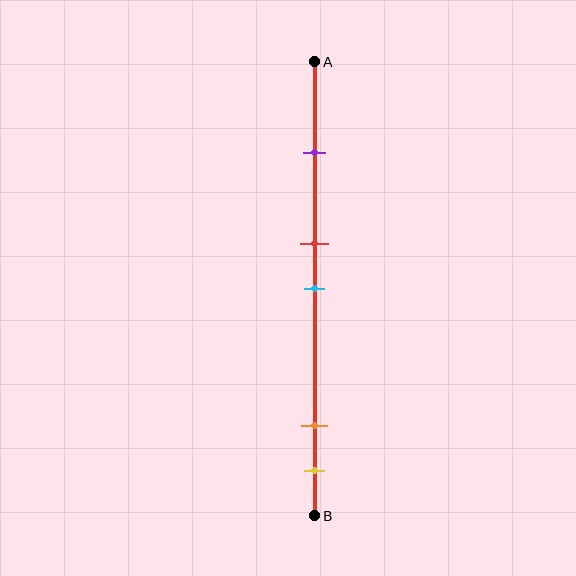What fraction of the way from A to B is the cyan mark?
The cyan mark is approximately 50% (0.5) of the way from A to B.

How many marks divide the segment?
There are 5 marks dividing the segment.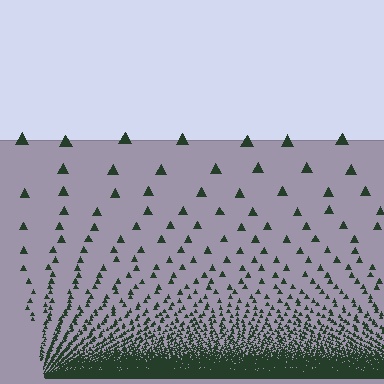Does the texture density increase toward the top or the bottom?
Density increases toward the bottom.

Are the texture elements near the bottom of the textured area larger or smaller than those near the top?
Smaller. The gradient is inverted — elements near the bottom are smaller and denser.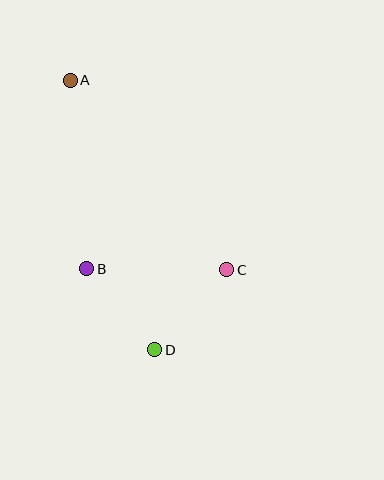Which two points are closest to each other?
Points B and D are closest to each other.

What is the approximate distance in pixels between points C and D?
The distance between C and D is approximately 108 pixels.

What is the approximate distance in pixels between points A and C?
The distance between A and C is approximately 246 pixels.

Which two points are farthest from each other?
Points A and D are farthest from each other.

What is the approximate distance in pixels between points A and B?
The distance between A and B is approximately 189 pixels.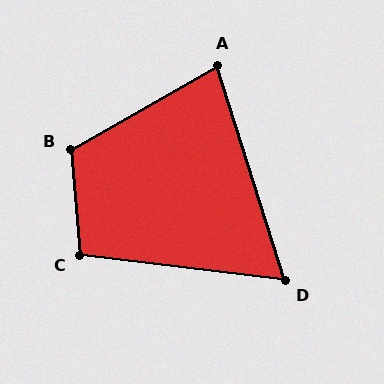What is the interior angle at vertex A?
Approximately 78 degrees (acute).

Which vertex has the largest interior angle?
B, at approximately 115 degrees.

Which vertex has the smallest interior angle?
D, at approximately 65 degrees.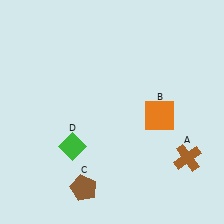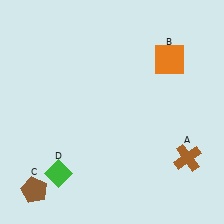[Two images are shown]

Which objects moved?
The objects that moved are: the orange square (B), the brown pentagon (C), the green diamond (D).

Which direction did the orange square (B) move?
The orange square (B) moved up.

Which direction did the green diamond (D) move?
The green diamond (D) moved down.